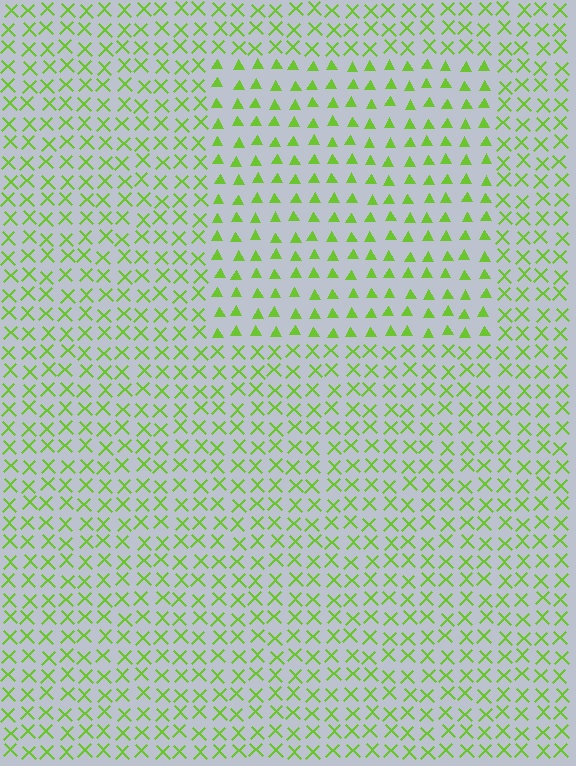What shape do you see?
I see a rectangle.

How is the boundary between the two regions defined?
The boundary is defined by a change in element shape: triangles inside vs. X marks outside. All elements share the same color and spacing.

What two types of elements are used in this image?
The image uses triangles inside the rectangle region and X marks outside it.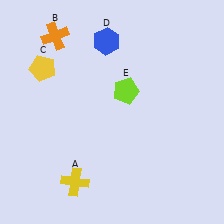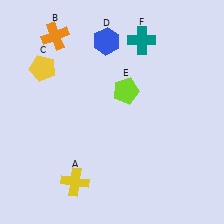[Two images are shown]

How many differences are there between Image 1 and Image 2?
There is 1 difference between the two images.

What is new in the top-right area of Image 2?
A teal cross (F) was added in the top-right area of Image 2.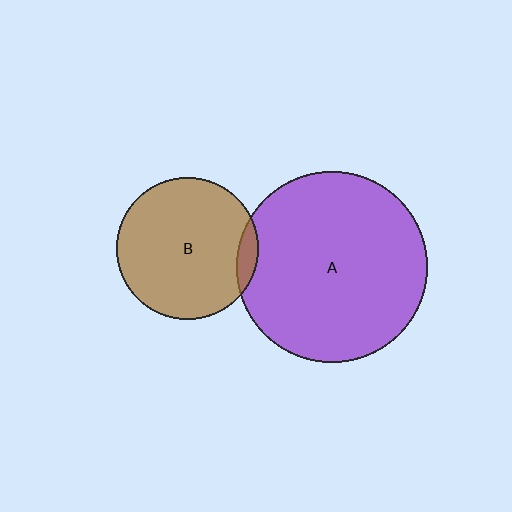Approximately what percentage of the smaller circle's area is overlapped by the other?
Approximately 5%.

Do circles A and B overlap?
Yes.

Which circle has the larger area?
Circle A (purple).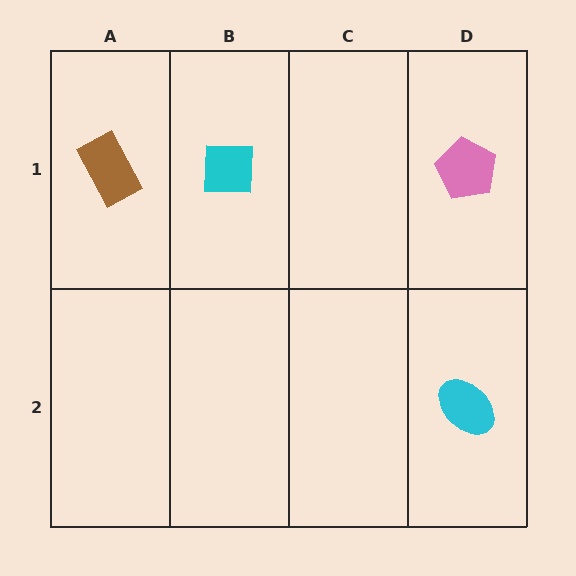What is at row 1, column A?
A brown rectangle.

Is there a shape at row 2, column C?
No, that cell is empty.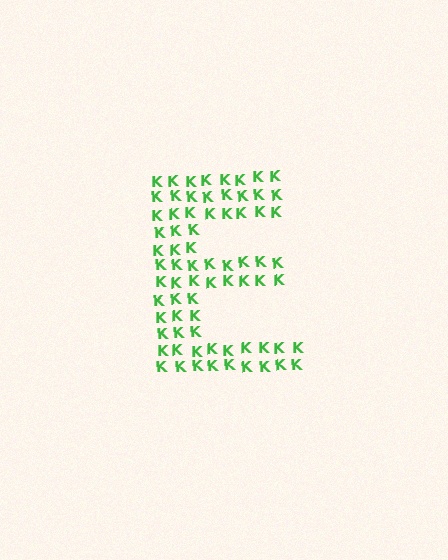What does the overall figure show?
The overall figure shows the letter E.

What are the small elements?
The small elements are letter K's.